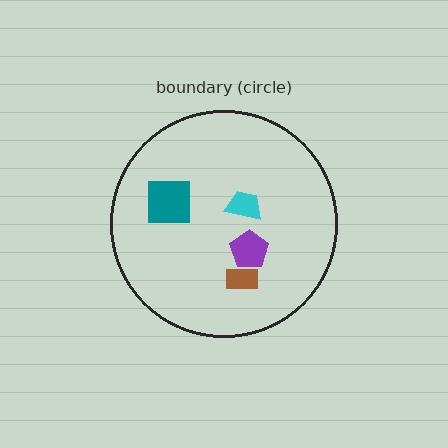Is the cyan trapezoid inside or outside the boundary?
Inside.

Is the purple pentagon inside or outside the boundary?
Inside.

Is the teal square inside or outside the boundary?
Inside.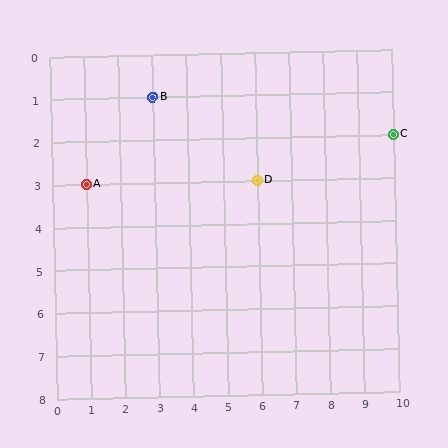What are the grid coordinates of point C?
Point C is at grid coordinates (10, 2).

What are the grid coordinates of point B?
Point B is at grid coordinates (3, 1).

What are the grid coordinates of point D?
Point D is at grid coordinates (6, 3).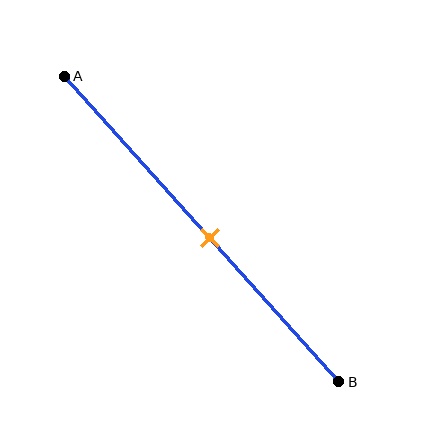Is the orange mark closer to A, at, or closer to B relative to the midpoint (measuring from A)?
The orange mark is approximately at the midpoint of segment AB.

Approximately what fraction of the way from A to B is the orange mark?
The orange mark is approximately 55% of the way from A to B.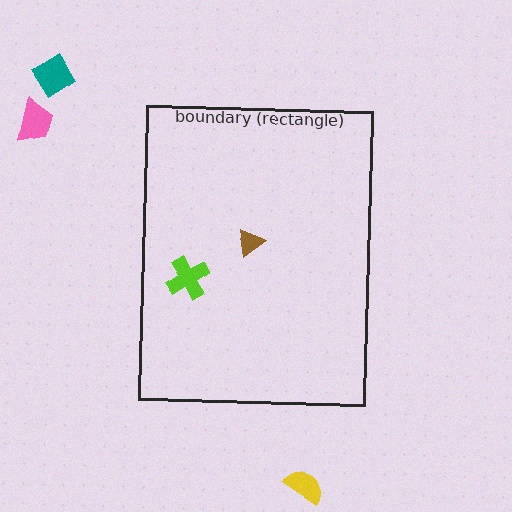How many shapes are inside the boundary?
2 inside, 3 outside.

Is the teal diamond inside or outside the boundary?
Outside.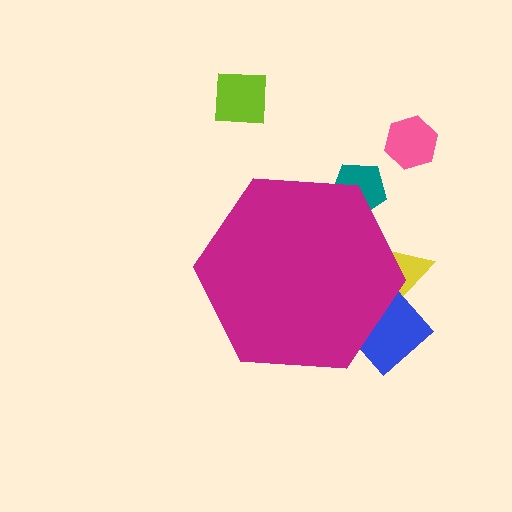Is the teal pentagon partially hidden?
Yes, the teal pentagon is partially hidden behind the magenta hexagon.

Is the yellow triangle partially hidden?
Yes, the yellow triangle is partially hidden behind the magenta hexagon.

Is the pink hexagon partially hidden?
No, the pink hexagon is fully visible.